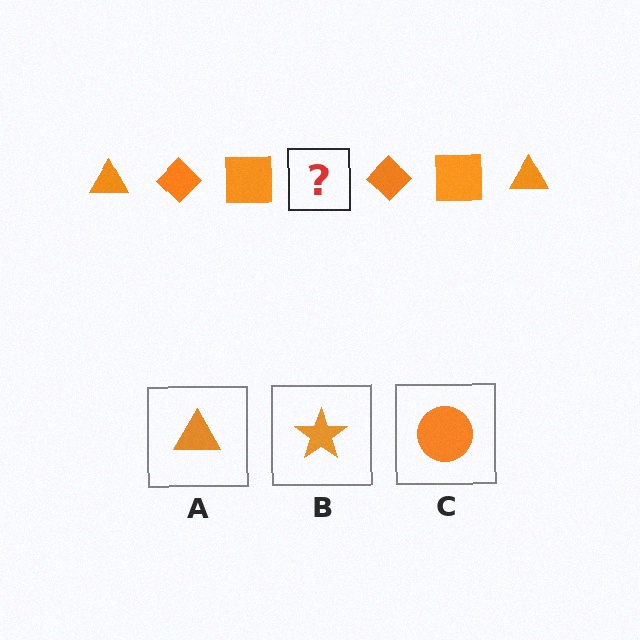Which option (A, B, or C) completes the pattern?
A.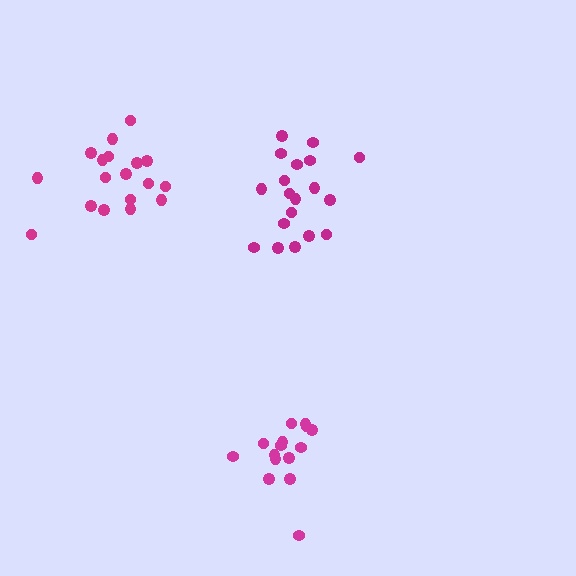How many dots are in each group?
Group 1: 15 dots, Group 2: 18 dots, Group 3: 19 dots (52 total).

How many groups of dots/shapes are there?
There are 3 groups.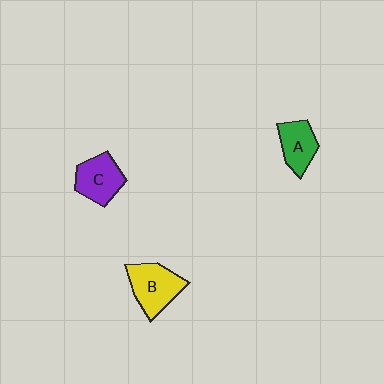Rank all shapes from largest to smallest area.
From largest to smallest: B (yellow), C (purple), A (green).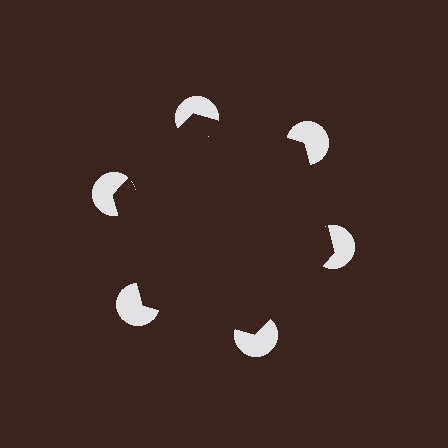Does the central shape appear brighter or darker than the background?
It typically appears slightly darker than the background, even though no actual brightness change is drawn.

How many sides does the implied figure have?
6 sides.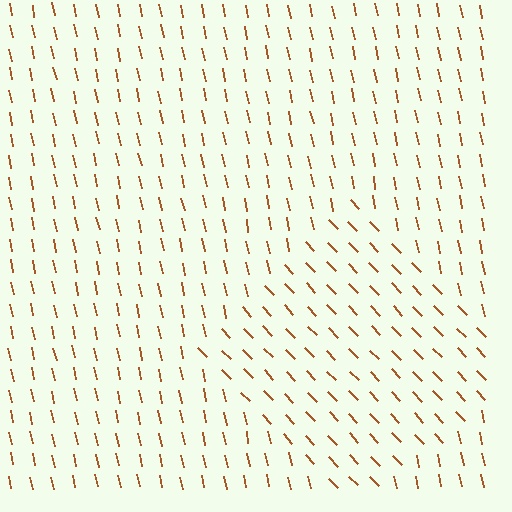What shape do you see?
I see a diamond.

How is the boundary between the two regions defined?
The boundary is defined purely by a change in line orientation (approximately 32 degrees difference). All lines are the same color and thickness.